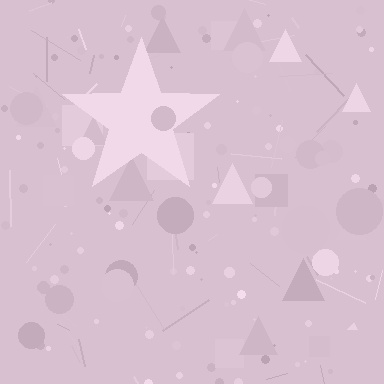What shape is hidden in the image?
A star is hidden in the image.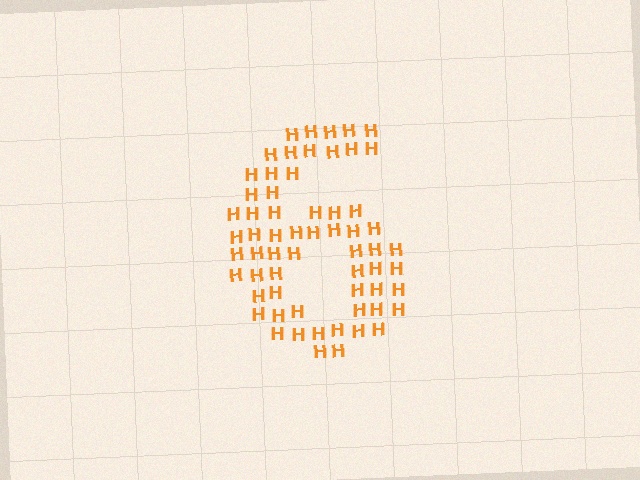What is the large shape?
The large shape is the digit 6.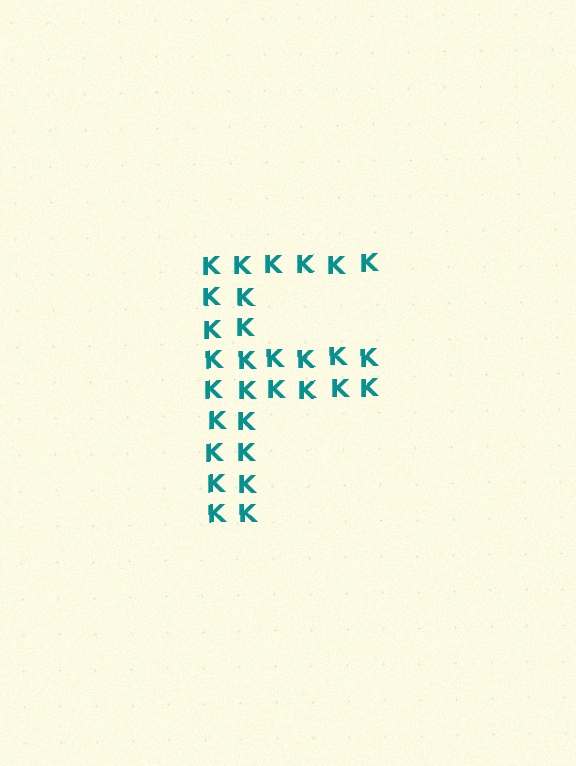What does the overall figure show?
The overall figure shows the letter F.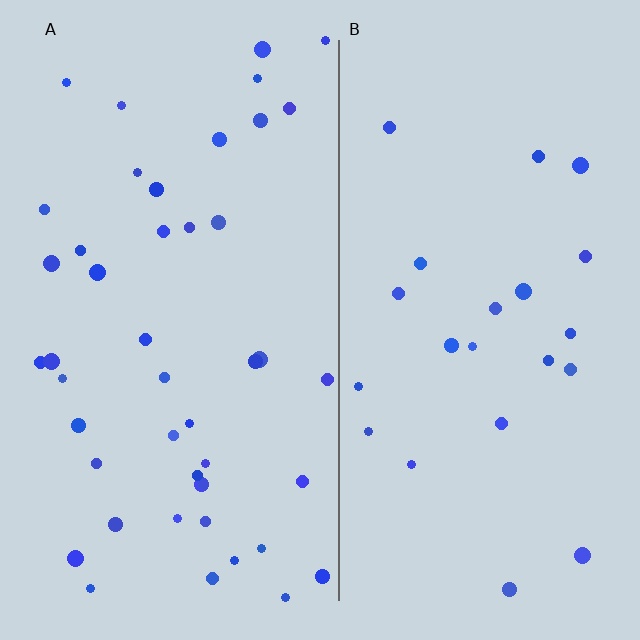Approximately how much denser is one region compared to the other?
Approximately 2.0× — region A over region B.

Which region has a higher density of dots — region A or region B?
A (the left).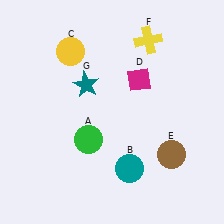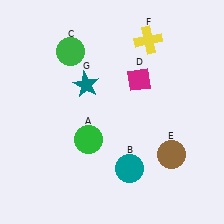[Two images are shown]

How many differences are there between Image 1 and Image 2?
There is 1 difference between the two images.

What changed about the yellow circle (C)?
In Image 1, C is yellow. In Image 2, it changed to green.